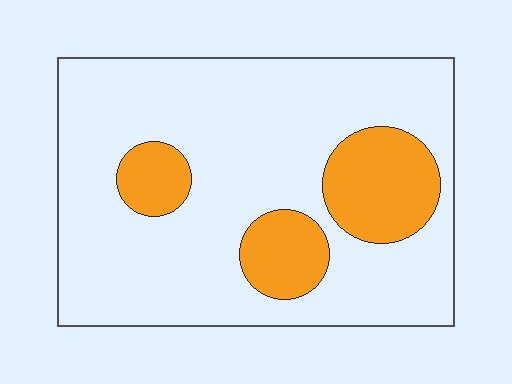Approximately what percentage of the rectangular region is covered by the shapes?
Approximately 20%.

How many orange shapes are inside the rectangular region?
3.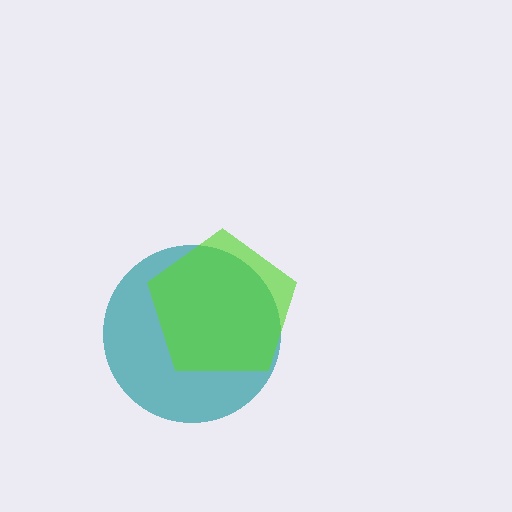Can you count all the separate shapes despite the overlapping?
Yes, there are 2 separate shapes.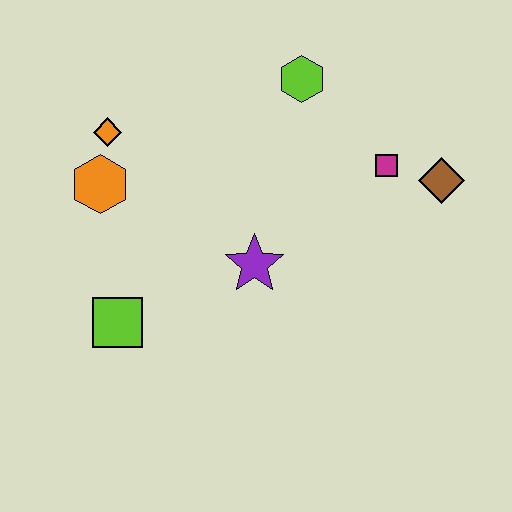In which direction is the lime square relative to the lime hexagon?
The lime square is below the lime hexagon.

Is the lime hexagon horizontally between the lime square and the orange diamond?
No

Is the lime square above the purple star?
No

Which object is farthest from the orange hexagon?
The brown diamond is farthest from the orange hexagon.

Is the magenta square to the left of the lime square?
No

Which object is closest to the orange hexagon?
The orange diamond is closest to the orange hexagon.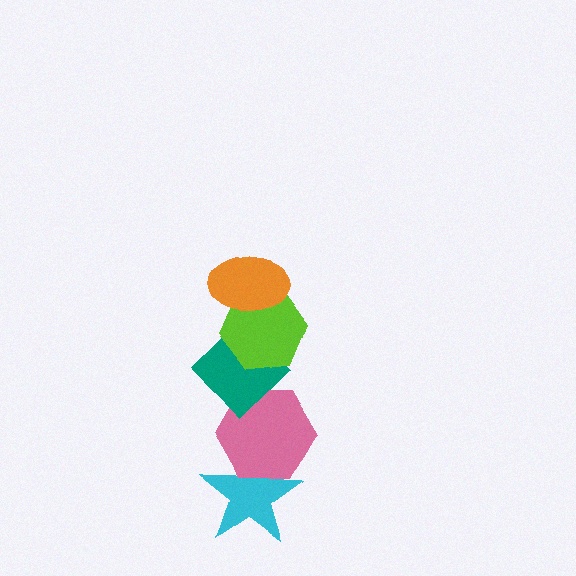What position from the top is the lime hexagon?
The lime hexagon is 2nd from the top.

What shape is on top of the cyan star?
The pink hexagon is on top of the cyan star.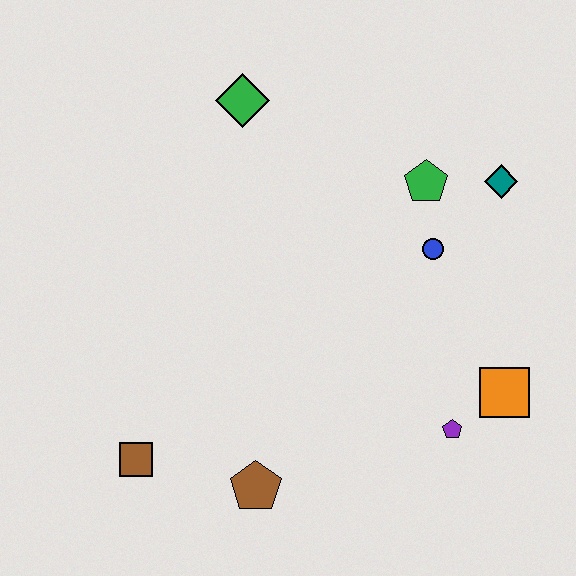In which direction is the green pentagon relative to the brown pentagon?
The green pentagon is above the brown pentagon.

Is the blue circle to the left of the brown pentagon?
No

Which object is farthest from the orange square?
The green diamond is farthest from the orange square.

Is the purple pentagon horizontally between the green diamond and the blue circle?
No